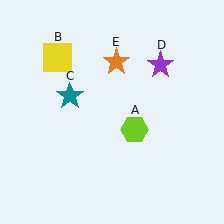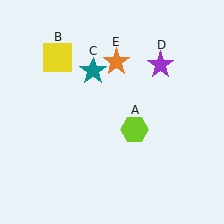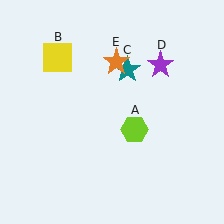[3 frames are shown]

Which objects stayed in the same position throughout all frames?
Lime hexagon (object A) and yellow square (object B) and purple star (object D) and orange star (object E) remained stationary.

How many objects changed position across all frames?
1 object changed position: teal star (object C).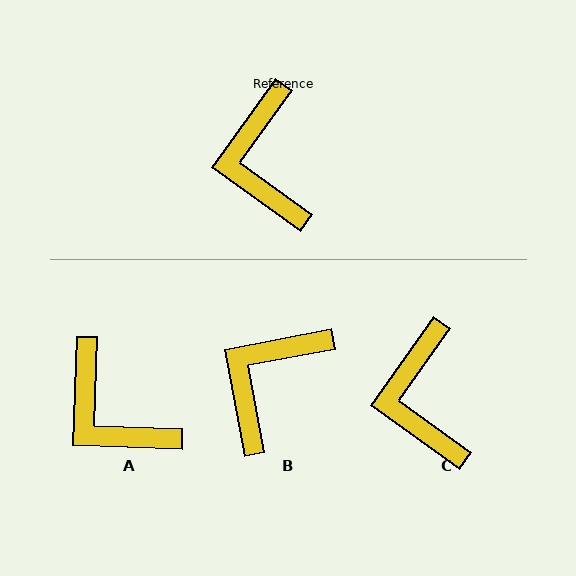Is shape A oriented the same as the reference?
No, it is off by about 34 degrees.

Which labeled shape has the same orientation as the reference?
C.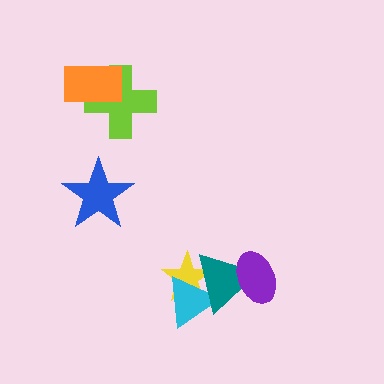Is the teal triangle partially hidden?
Yes, it is partially covered by another shape.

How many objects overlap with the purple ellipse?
1 object overlaps with the purple ellipse.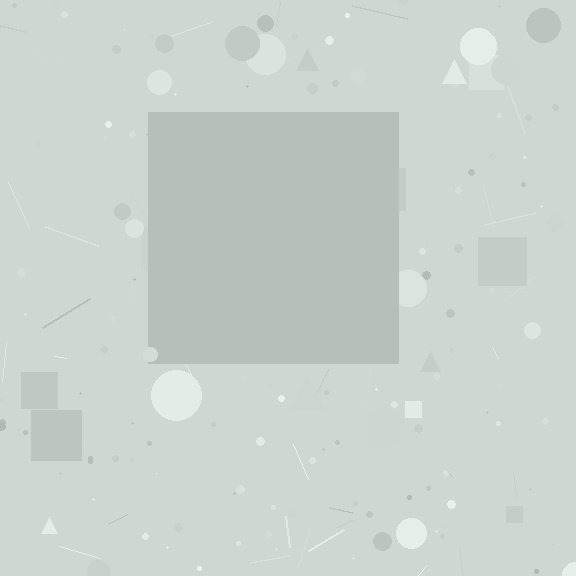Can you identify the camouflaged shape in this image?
The camouflaged shape is a square.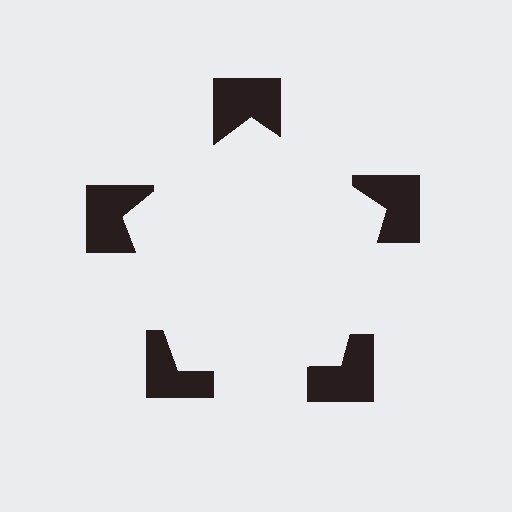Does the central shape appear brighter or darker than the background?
It typically appears slightly brighter than the background, even though no actual brightness change is drawn.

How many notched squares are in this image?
There are 5 — one at each vertex of the illusory pentagon.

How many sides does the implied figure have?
5 sides.